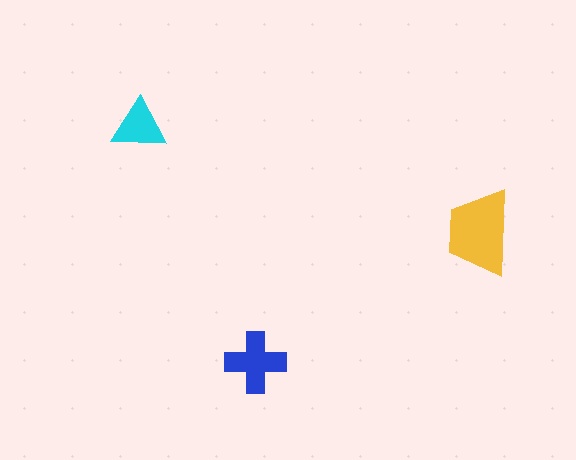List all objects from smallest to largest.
The cyan triangle, the blue cross, the yellow trapezoid.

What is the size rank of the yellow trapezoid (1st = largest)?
1st.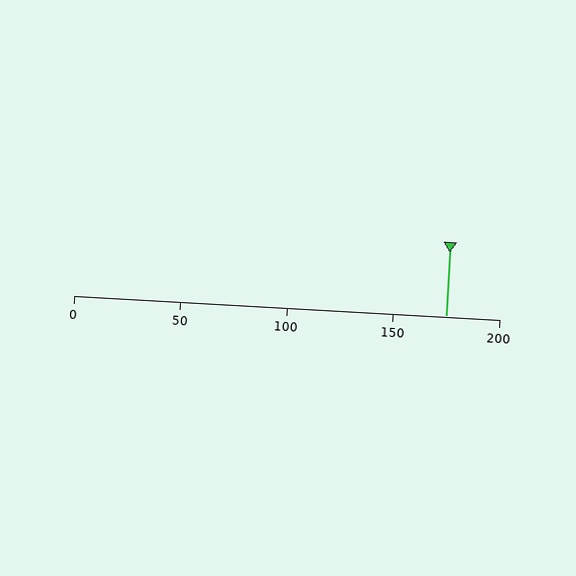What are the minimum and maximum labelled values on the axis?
The axis runs from 0 to 200.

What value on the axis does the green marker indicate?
The marker indicates approximately 175.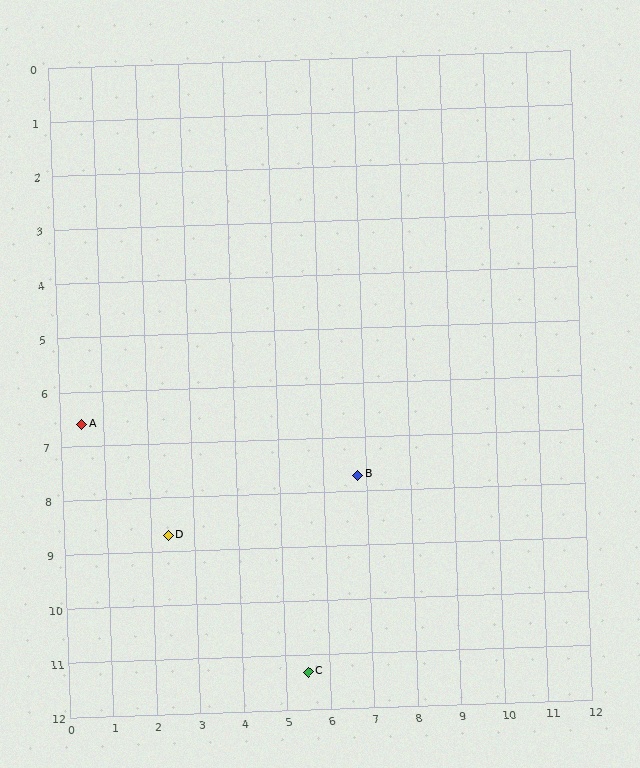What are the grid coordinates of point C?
Point C is at approximately (5.5, 11.3).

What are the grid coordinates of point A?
Point A is at approximately (0.5, 6.6).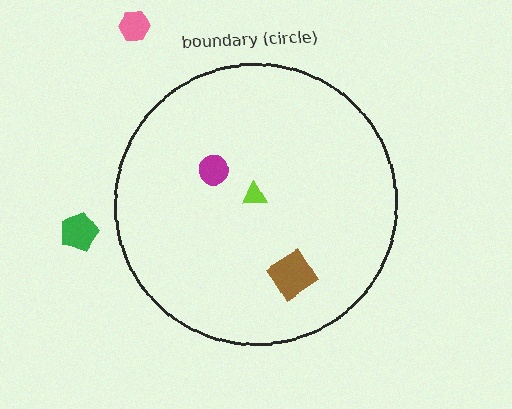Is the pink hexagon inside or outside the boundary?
Outside.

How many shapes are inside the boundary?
3 inside, 2 outside.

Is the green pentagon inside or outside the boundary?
Outside.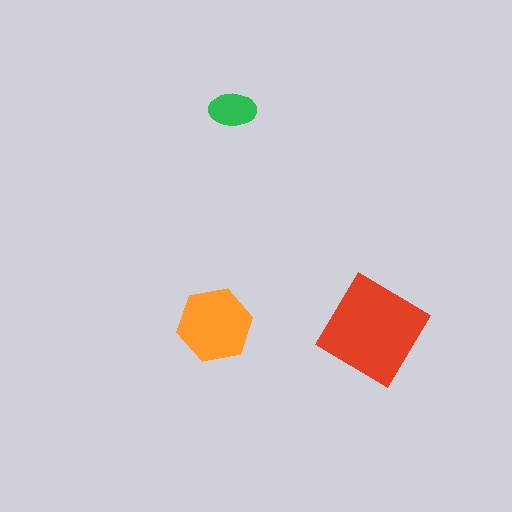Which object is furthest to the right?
The red diamond is rightmost.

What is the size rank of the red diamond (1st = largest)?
1st.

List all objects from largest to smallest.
The red diamond, the orange hexagon, the green ellipse.